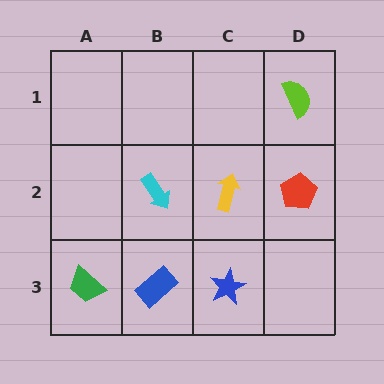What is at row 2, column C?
A yellow arrow.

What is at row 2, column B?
A cyan arrow.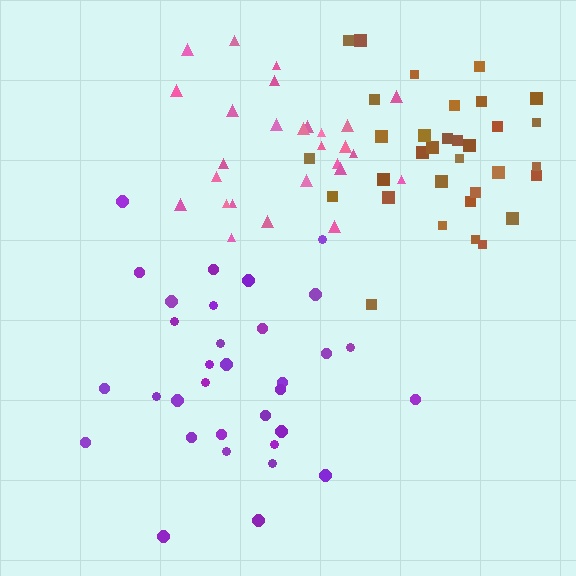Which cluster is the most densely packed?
Brown.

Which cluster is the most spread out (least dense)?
Pink.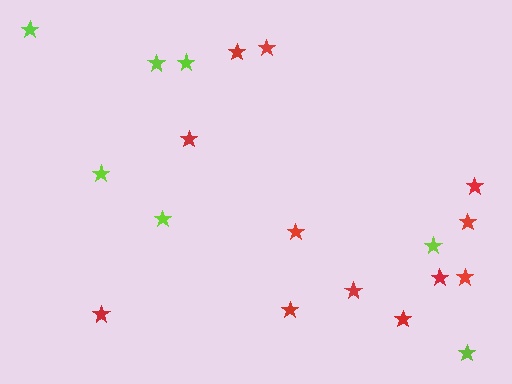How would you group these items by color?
There are 2 groups: one group of red stars (12) and one group of lime stars (7).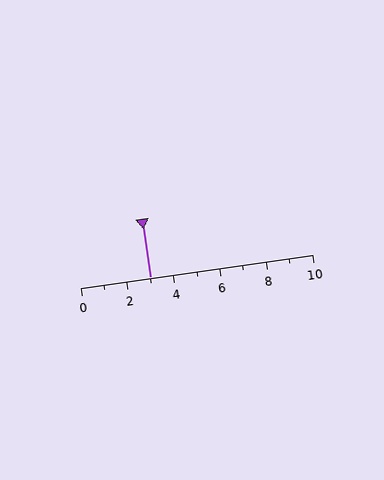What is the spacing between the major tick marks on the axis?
The major ticks are spaced 2 apart.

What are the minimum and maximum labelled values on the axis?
The axis runs from 0 to 10.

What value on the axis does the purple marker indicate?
The marker indicates approximately 3.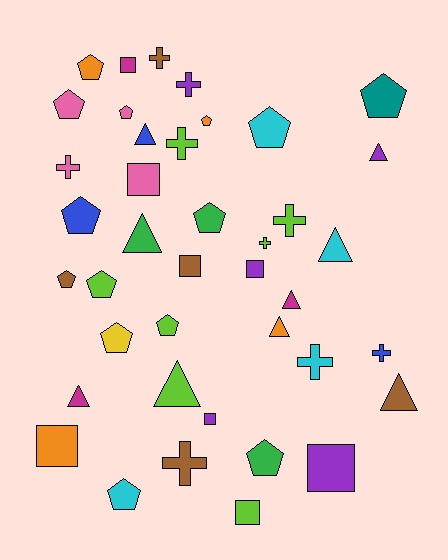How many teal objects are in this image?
There is 1 teal object.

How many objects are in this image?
There are 40 objects.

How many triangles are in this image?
There are 9 triangles.